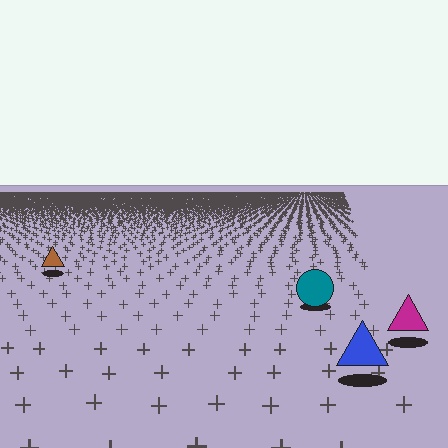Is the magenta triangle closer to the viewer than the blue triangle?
No. The blue triangle is closer — you can tell from the texture gradient: the ground texture is coarser near it.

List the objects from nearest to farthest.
From nearest to farthest: the blue triangle, the magenta triangle, the teal circle, the brown triangle.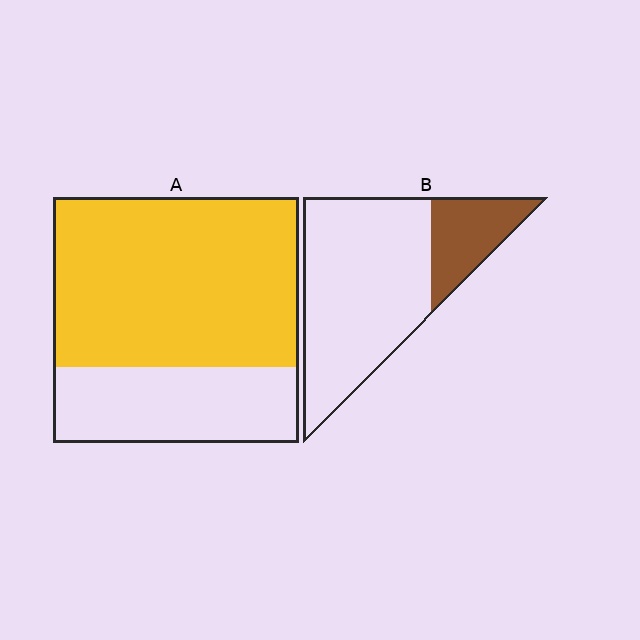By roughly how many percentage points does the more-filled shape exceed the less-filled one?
By roughly 45 percentage points (A over B).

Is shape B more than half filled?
No.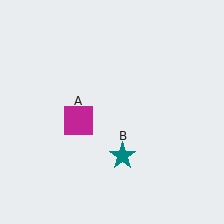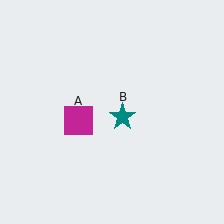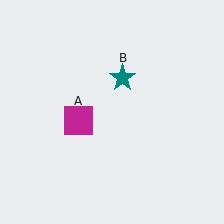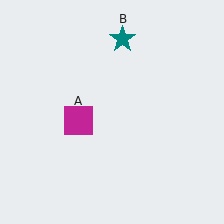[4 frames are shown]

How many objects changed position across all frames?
1 object changed position: teal star (object B).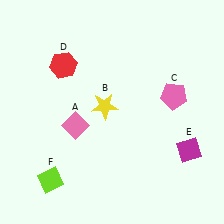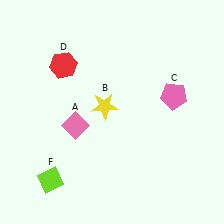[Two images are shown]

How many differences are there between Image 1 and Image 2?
There is 1 difference between the two images.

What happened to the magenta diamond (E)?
The magenta diamond (E) was removed in Image 2. It was in the bottom-right area of Image 1.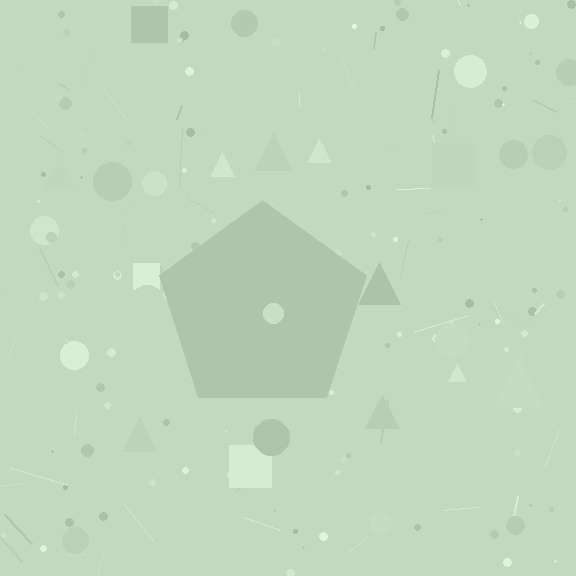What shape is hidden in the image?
A pentagon is hidden in the image.